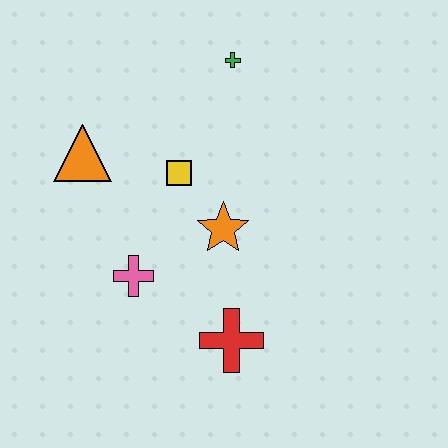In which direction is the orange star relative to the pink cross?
The orange star is to the right of the pink cross.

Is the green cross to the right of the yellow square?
Yes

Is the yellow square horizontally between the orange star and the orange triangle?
Yes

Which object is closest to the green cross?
The yellow square is closest to the green cross.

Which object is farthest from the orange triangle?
The red cross is farthest from the orange triangle.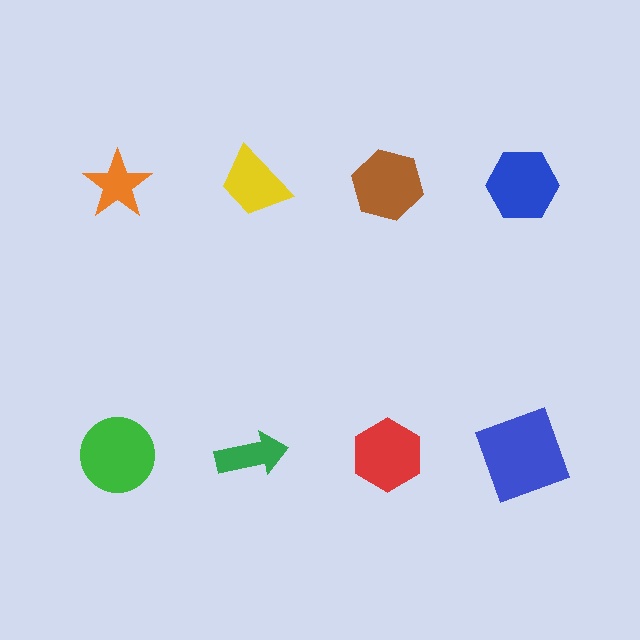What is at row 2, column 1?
A green circle.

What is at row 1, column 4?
A blue hexagon.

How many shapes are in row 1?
4 shapes.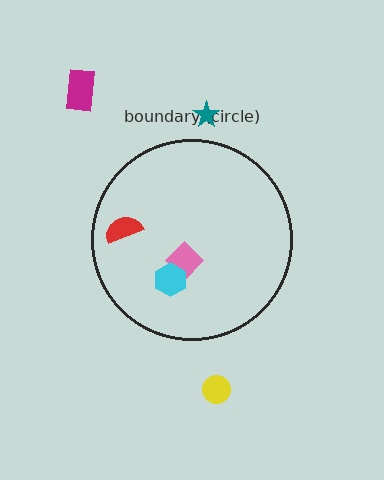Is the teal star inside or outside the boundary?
Outside.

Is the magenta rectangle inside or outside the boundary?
Outside.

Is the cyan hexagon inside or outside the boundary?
Inside.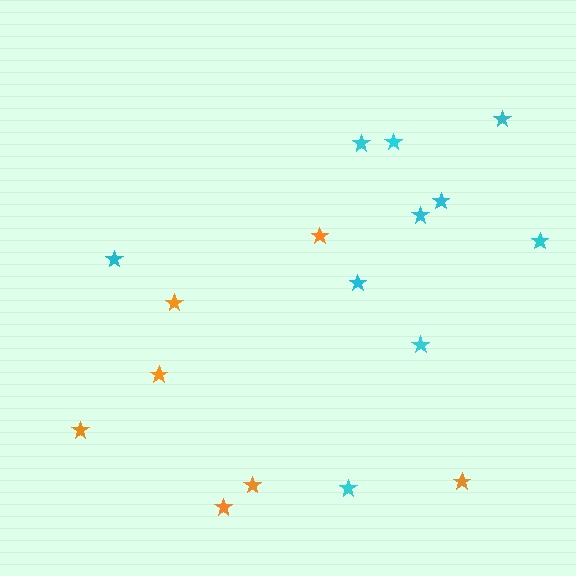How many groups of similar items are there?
There are 2 groups: one group of orange stars (7) and one group of cyan stars (10).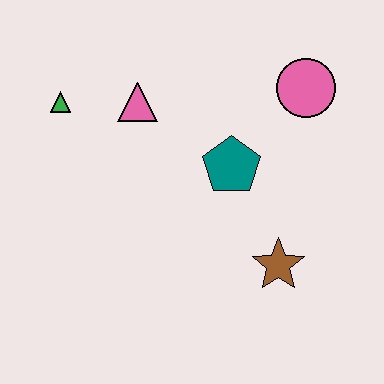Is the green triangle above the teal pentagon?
Yes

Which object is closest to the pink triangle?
The green triangle is closest to the pink triangle.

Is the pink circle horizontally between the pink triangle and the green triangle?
No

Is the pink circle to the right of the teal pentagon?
Yes